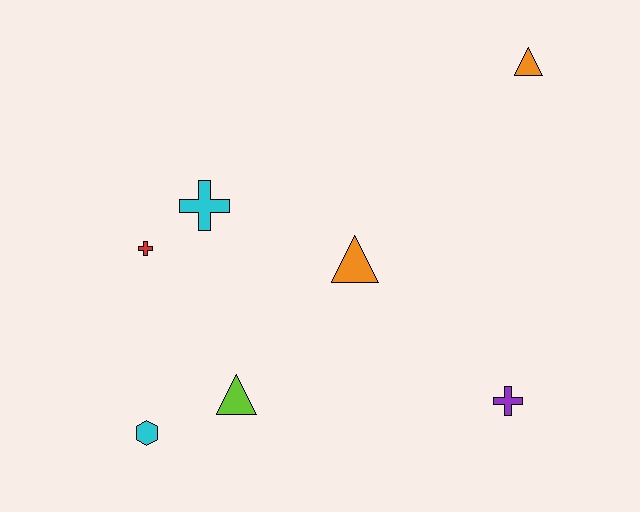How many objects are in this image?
There are 7 objects.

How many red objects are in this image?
There is 1 red object.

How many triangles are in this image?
There are 3 triangles.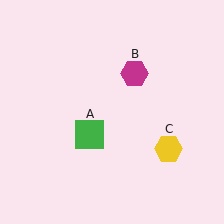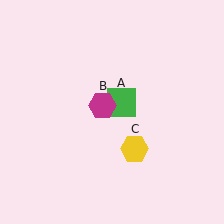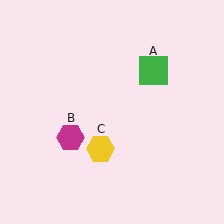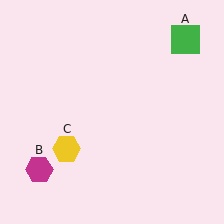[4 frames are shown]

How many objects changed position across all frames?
3 objects changed position: green square (object A), magenta hexagon (object B), yellow hexagon (object C).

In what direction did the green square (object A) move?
The green square (object A) moved up and to the right.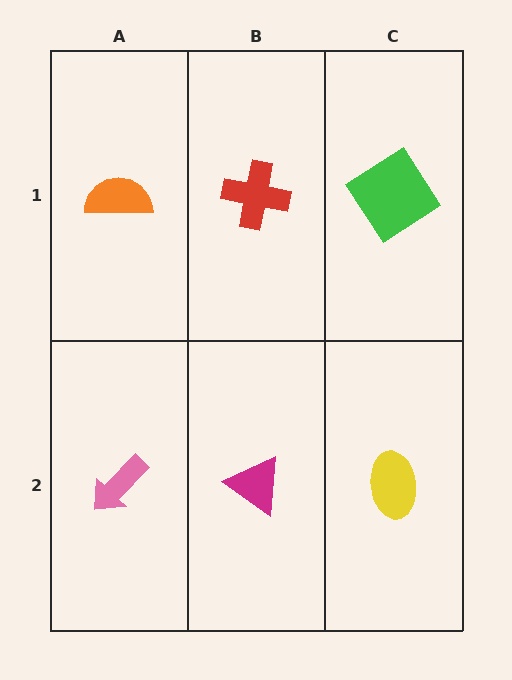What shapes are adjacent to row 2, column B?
A red cross (row 1, column B), a pink arrow (row 2, column A), a yellow ellipse (row 2, column C).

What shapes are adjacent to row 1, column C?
A yellow ellipse (row 2, column C), a red cross (row 1, column B).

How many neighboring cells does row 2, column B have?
3.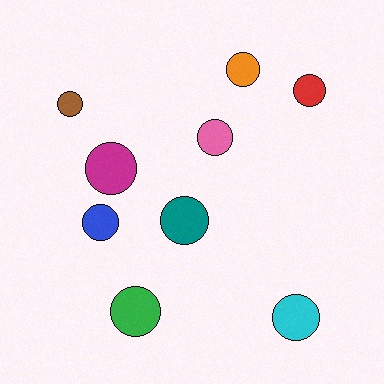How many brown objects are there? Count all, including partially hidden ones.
There is 1 brown object.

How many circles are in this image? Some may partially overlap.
There are 9 circles.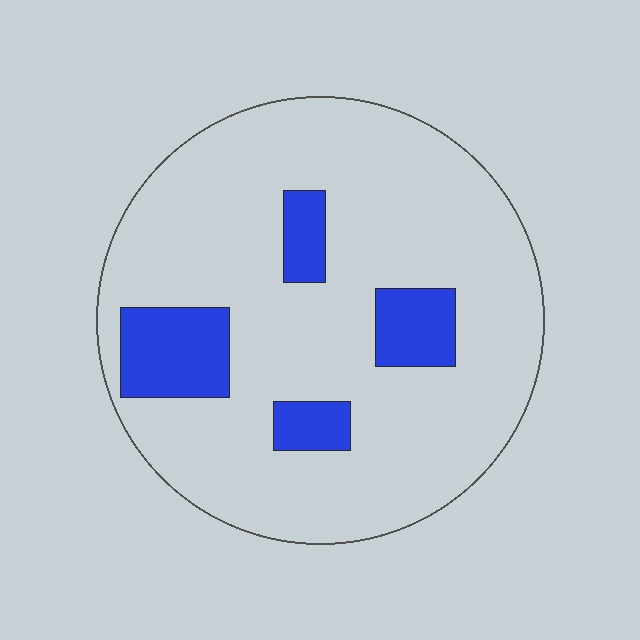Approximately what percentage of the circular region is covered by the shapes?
Approximately 15%.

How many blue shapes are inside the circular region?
4.